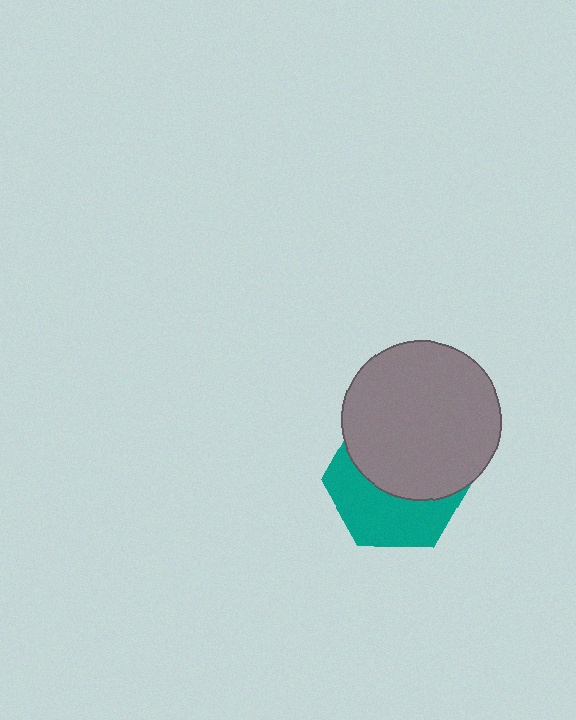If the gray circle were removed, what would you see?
You would see the complete teal hexagon.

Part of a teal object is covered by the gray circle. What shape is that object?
It is a hexagon.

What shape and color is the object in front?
The object in front is a gray circle.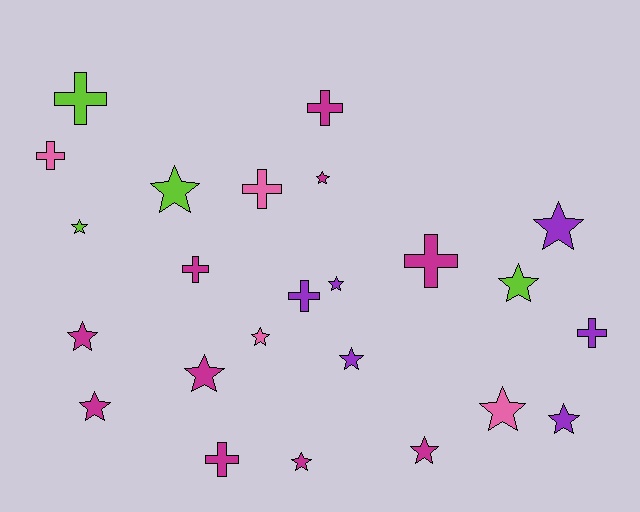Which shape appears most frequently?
Star, with 15 objects.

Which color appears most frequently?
Magenta, with 10 objects.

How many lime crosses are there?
There is 1 lime cross.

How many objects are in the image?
There are 24 objects.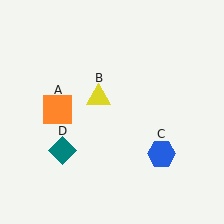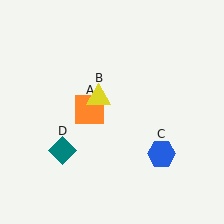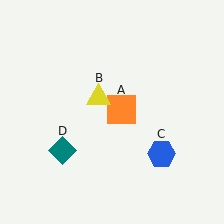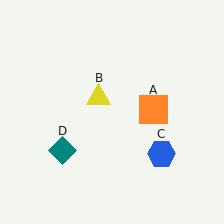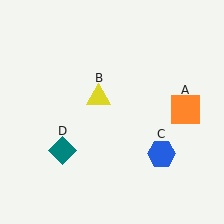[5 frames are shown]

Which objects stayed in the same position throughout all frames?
Yellow triangle (object B) and blue hexagon (object C) and teal diamond (object D) remained stationary.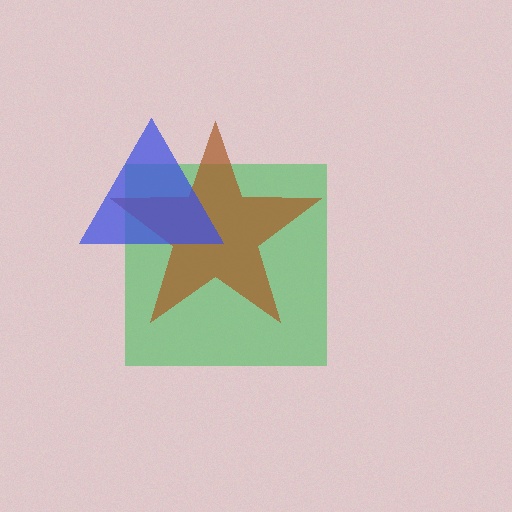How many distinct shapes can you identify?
There are 3 distinct shapes: a green square, a brown star, a blue triangle.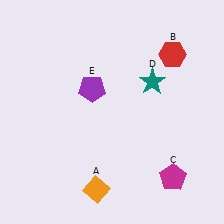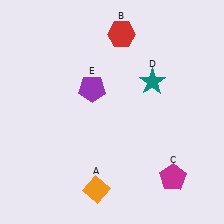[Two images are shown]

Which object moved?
The red hexagon (B) moved left.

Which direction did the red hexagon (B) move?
The red hexagon (B) moved left.